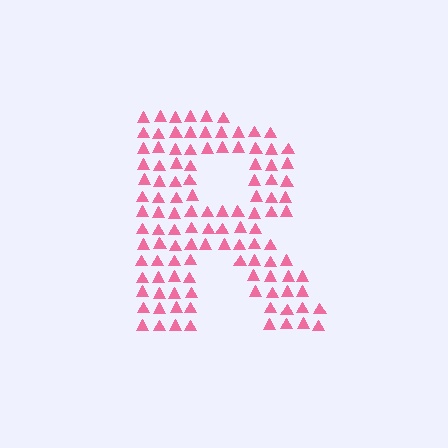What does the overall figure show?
The overall figure shows the letter R.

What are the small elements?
The small elements are triangles.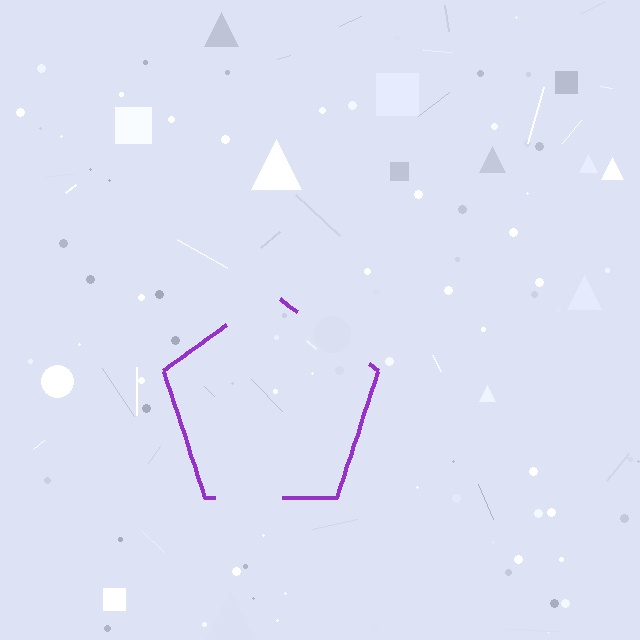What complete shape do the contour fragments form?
The contour fragments form a pentagon.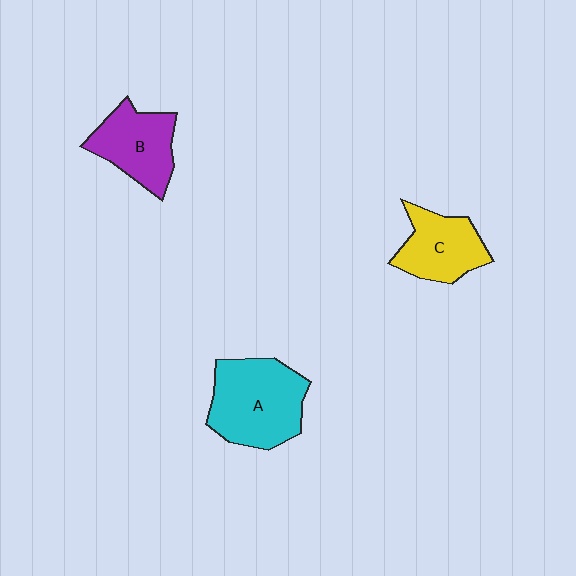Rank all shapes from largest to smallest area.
From largest to smallest: A (cyan), B (purple), C (yellow).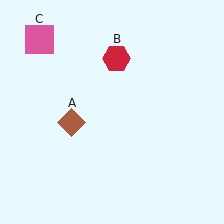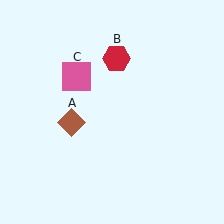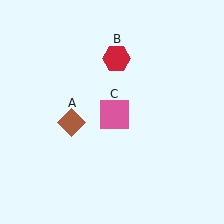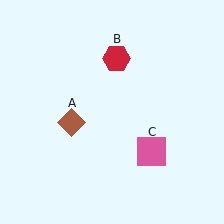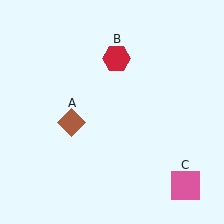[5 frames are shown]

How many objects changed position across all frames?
1 object changed position: pink square (object C).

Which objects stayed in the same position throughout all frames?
Brown diamond (object A) and red hexagon (object B) remained stationary.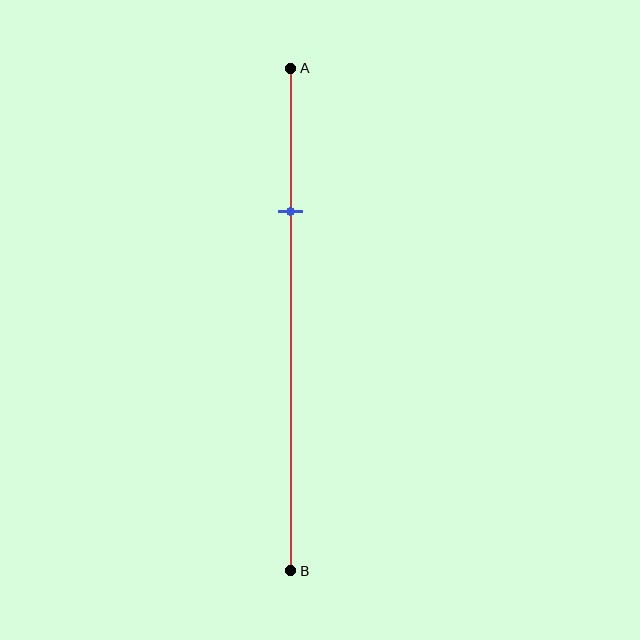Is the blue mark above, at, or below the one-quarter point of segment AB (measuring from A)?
The blue mark is below the one-quarter point of segment AB.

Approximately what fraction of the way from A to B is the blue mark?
The blue mark is approximately 30% of the way from A to B.